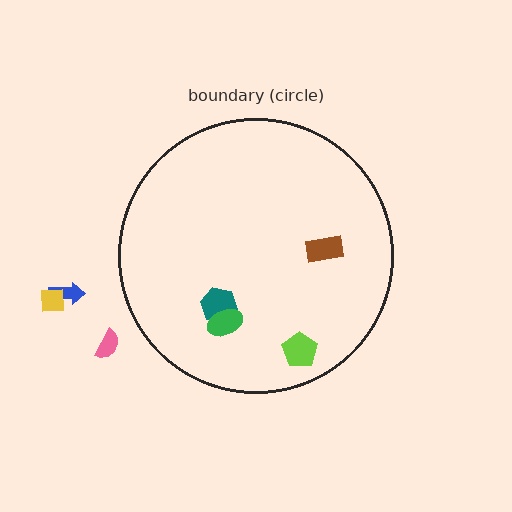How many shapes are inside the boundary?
4 inside, 3 outside.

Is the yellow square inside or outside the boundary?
Outside.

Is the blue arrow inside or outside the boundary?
Outside.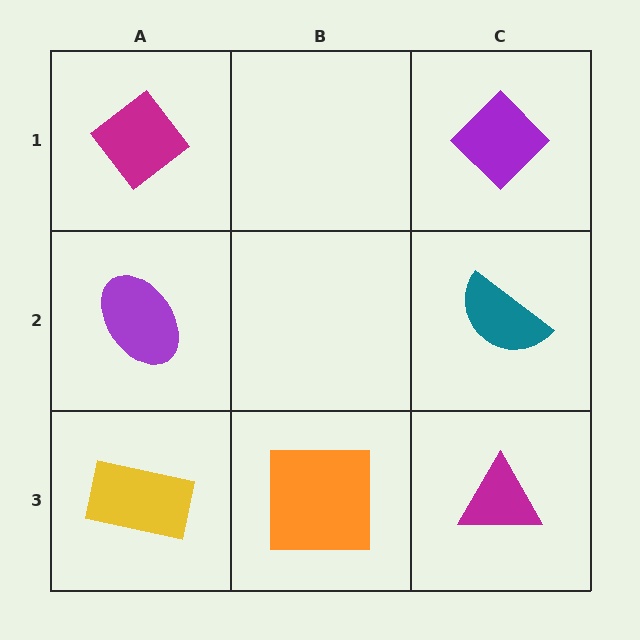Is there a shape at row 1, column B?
No, that cell is empty.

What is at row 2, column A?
A purple ellipse.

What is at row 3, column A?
A yellow rectangle.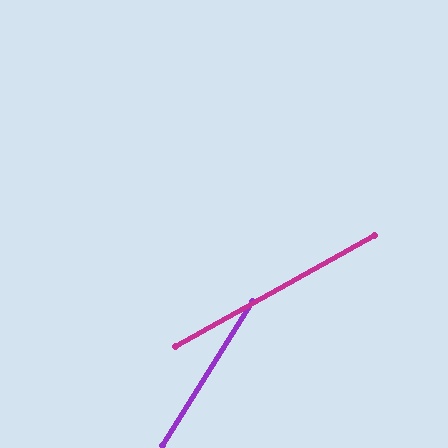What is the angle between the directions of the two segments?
Approximately 29 degrees.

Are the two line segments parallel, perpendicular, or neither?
Neither parallel nor perpendicular — they differ by about 29°.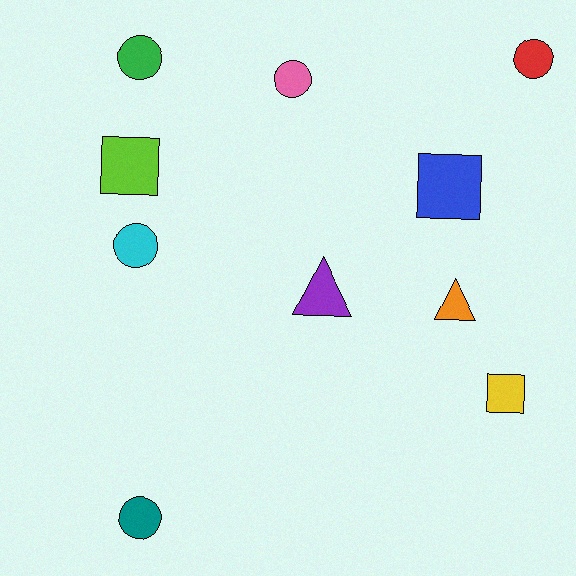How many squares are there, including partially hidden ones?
There are 3 squares.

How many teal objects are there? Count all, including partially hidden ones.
There is 1 teal object.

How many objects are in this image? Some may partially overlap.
There are 10 objects.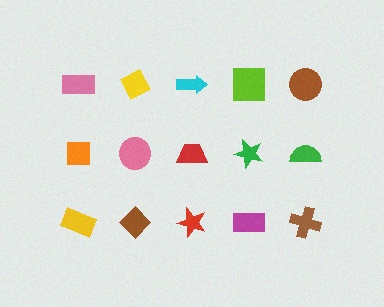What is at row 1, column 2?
A yellow diamond.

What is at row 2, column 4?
A green star.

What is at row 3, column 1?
A yellow rectangle.